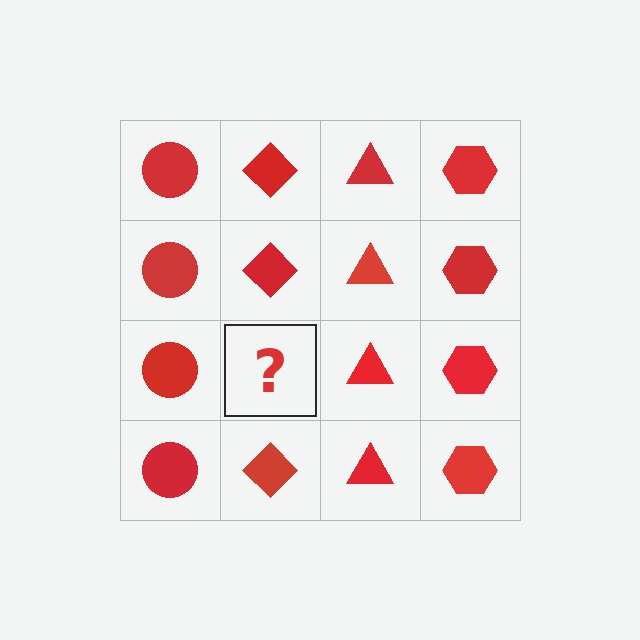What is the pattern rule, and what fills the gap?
The rule is that each column has a consistent shape. The gap should be filled with a red diamond.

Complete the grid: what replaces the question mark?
The question mark should be replaced with a red diamond.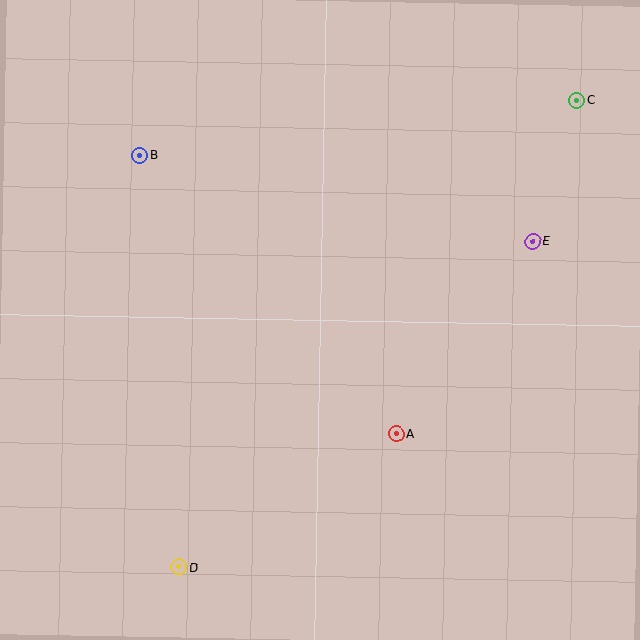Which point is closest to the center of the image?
Point A at (396, 434) is closest to the center.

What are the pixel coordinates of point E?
Point E is at (533, 241).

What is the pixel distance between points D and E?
The distance between D and E is 481 pixels.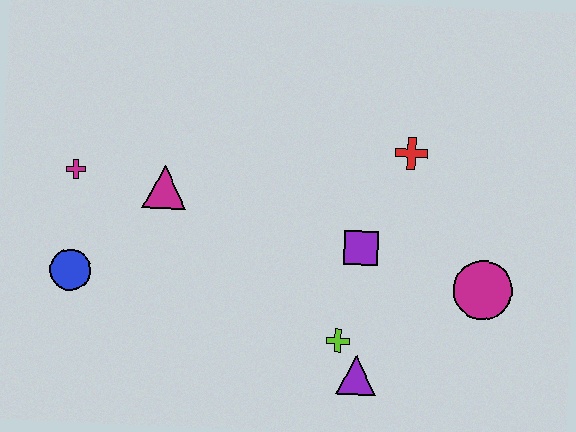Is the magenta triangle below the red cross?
Yes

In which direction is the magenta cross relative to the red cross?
The magenta cross is to the left of the red cross.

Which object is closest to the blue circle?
The magenta cross is closest to the blue circle.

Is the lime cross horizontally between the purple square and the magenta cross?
Yes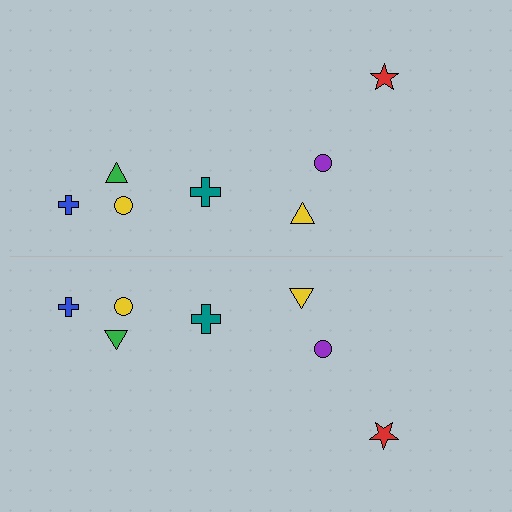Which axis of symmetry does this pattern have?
The pattern has a horizontal axis of symmetry running through the center of the image.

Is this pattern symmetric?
Yes, this pattern has bilateral (reflection) symmetry.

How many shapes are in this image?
There are 14 shapes in this image.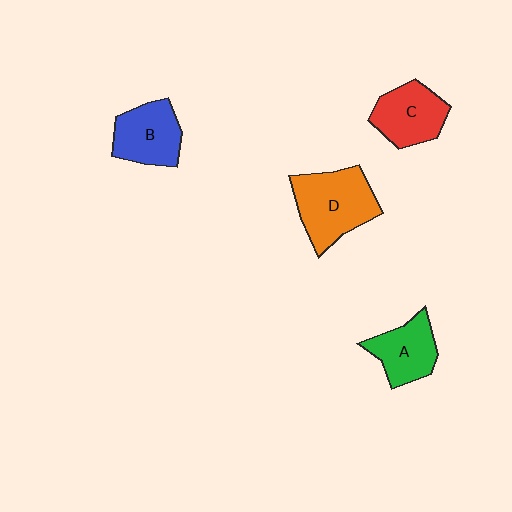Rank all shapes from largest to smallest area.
From largest to smallest: D (orange), C (red), B (blue), A (green).